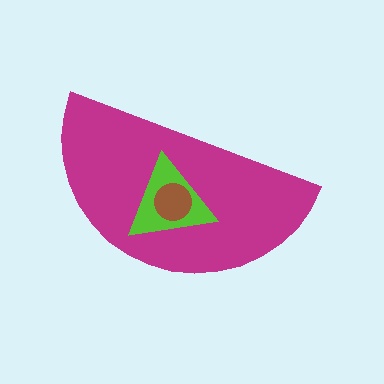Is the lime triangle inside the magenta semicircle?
Yes.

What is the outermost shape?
The magenta semicircle.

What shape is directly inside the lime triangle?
The brown circle.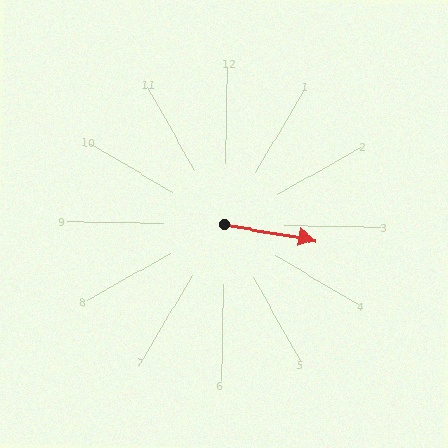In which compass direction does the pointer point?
East.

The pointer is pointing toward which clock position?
Roughly 3 o'clock.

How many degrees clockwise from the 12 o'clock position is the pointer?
Approximately 99 degrees.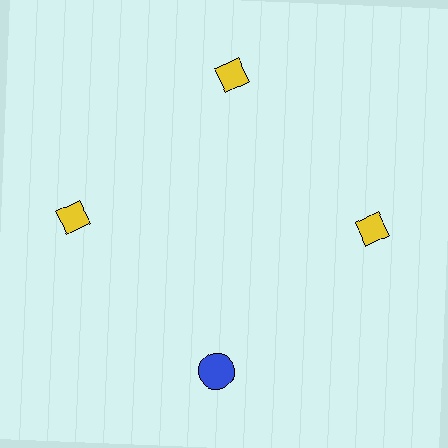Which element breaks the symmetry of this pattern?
The blue circle at roughly the 6 o'clock position breaks the symmetry. All other shapes are yellow diamonds.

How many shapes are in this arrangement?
There are 4 shapes arranged in a ring pattern.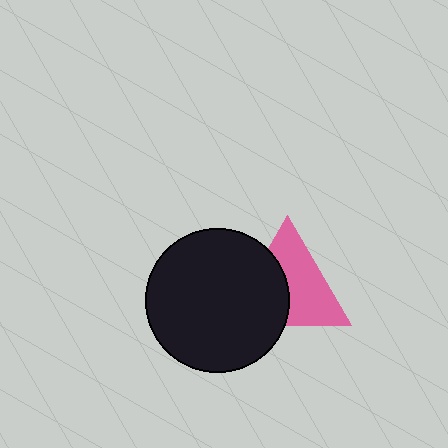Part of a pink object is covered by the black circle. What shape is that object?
It is a triangle.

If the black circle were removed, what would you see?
You would see the complete pink triangle.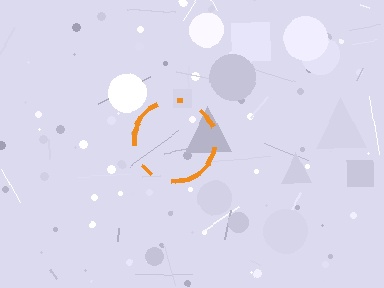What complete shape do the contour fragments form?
The contour fragments form a circle.